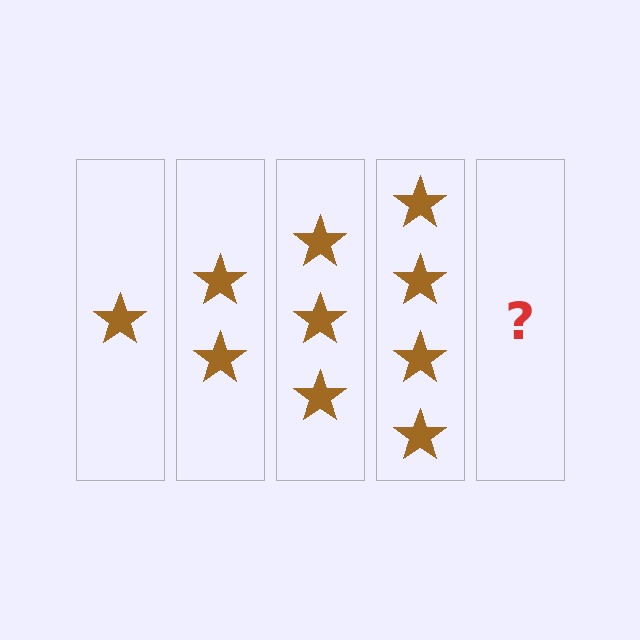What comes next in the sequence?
The next element should be 5 stars.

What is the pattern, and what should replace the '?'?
The pattern is that each step adds one more star. The '?' should be 5 stars.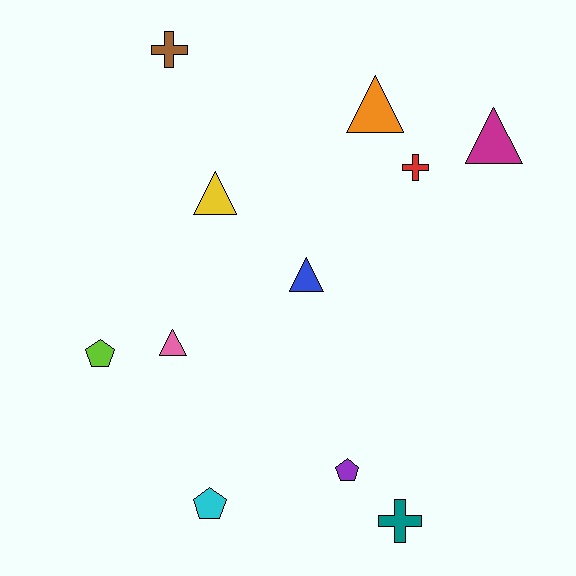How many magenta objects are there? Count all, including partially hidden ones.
There is 1 magenta object.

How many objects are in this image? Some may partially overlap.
There are 11 objects.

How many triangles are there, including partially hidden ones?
There are 5 triangles.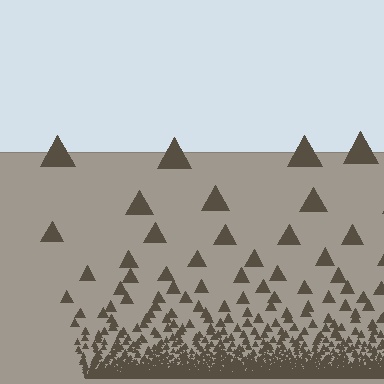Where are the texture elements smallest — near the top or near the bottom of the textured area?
Near the bottom.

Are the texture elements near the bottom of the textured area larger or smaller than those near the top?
Smaller. The gradient is inverted — elements near the bottom are smaller and denser.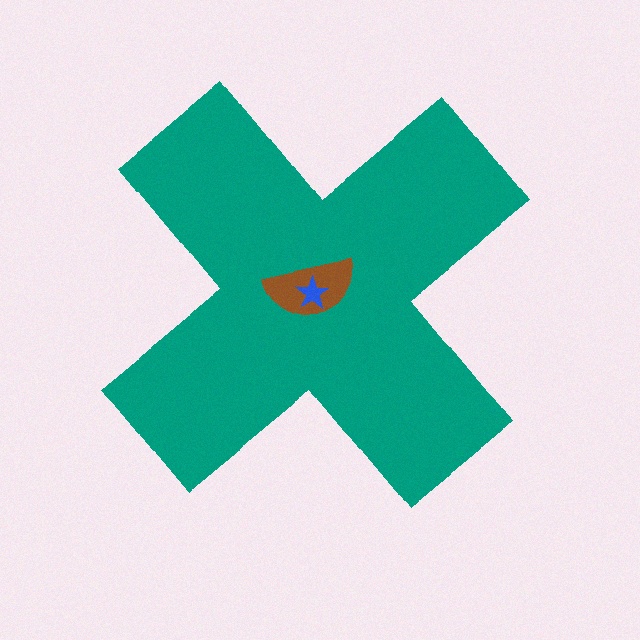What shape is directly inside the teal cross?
The brown semicircle.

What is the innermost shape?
The blue star.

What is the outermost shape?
The teal cross.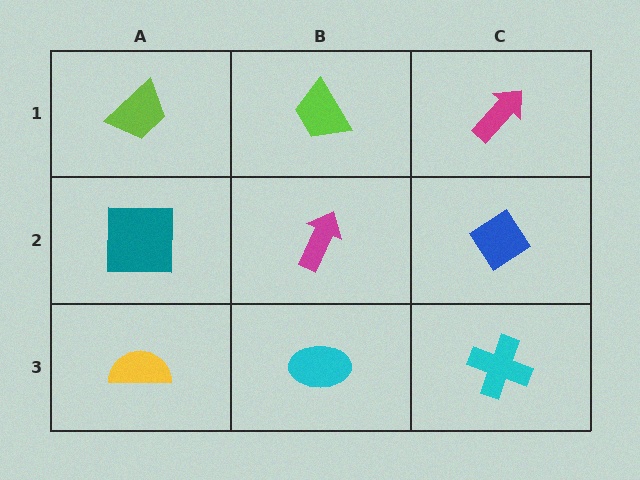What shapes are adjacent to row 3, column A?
A teal square (row 2, column A), a cyan ellipse (row 3, column B).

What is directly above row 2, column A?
A lime trapezoid.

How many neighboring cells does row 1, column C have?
2.